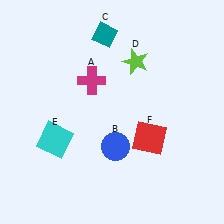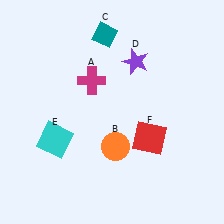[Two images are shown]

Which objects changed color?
B changed from blue to orange. D changed from lime to purple.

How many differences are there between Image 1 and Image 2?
There are 2 differences between the two images.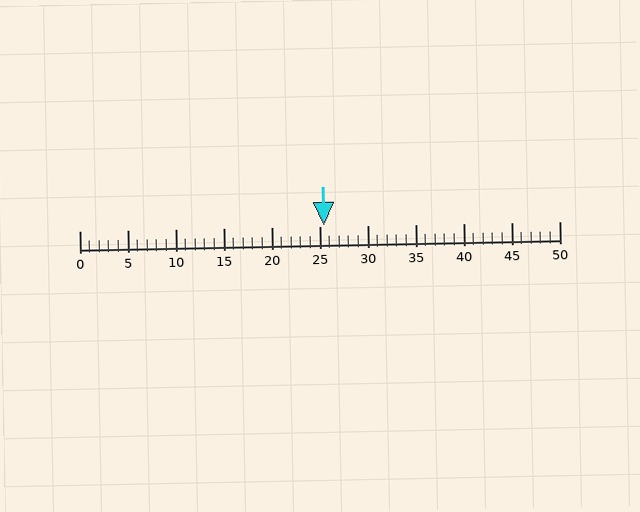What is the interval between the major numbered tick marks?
The major tick marks are spaced 5 units apart.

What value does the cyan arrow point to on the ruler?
The cyan arrow points to approximately 26.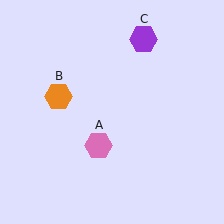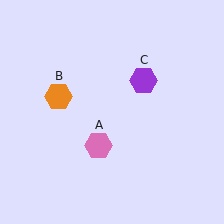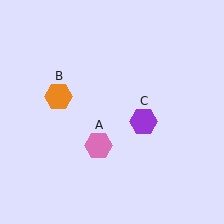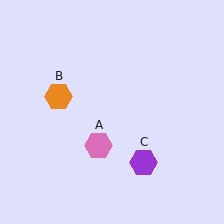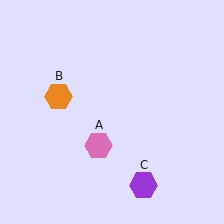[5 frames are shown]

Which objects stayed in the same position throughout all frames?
Pink hexagon (object A) and orange hexagon (object B) remained stationary.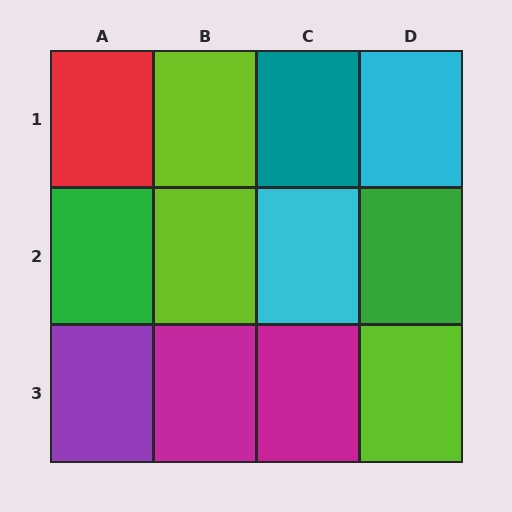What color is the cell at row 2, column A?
Green.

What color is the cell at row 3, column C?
Magenta.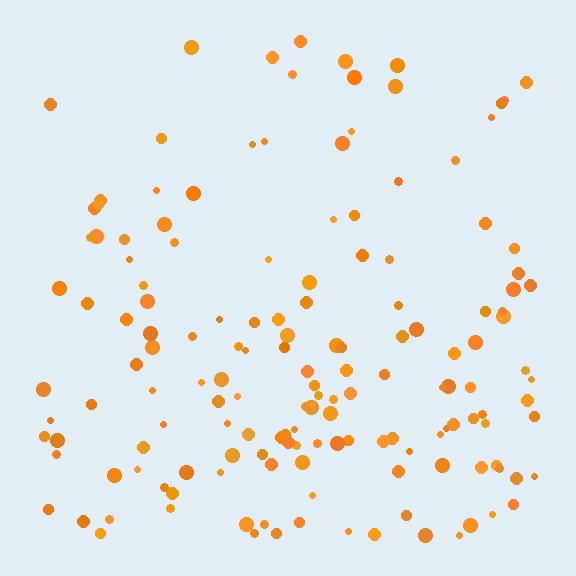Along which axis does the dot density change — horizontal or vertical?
Vertical.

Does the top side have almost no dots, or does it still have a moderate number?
Still a moderate number, just noticeably fewer than the bottom.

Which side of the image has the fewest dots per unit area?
The top.